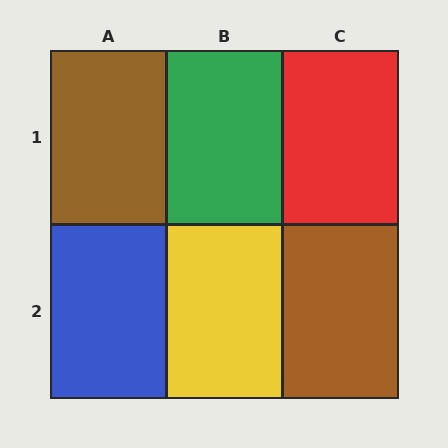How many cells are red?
1 cell is red.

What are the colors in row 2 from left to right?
Blue, yellow, brown.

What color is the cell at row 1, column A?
Brown.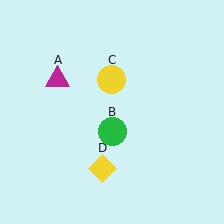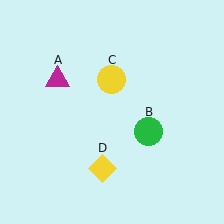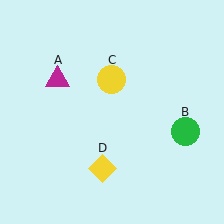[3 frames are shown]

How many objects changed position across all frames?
1 object changed position: green circle (object B).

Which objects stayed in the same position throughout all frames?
Magenta triangle (object A) and yellow circle (object C) and yellow diamond (object D) remained stationary.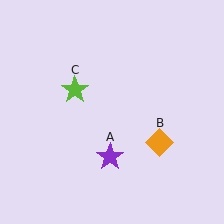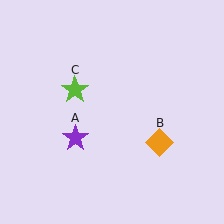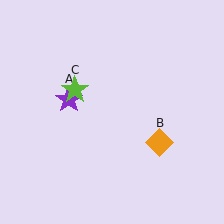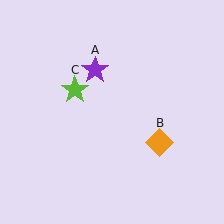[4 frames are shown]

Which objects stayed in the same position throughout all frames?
Orange diamond (object B) and lime star (object C) remained stationary.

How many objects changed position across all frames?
1 object changed position: purple star (object A).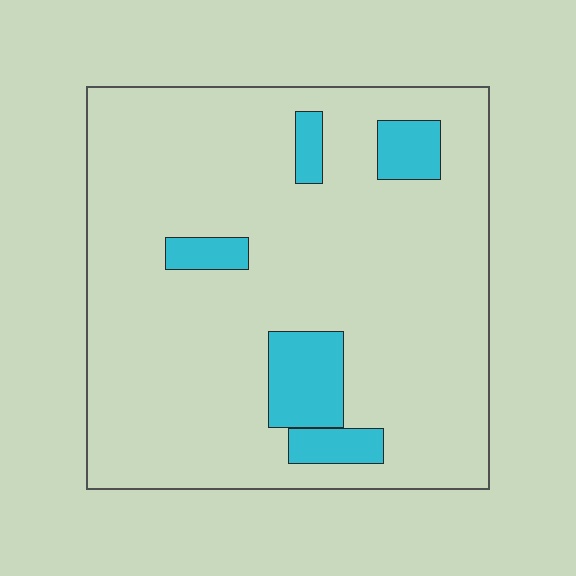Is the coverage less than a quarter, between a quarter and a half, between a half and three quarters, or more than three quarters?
Less than a quarter.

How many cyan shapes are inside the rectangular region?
5.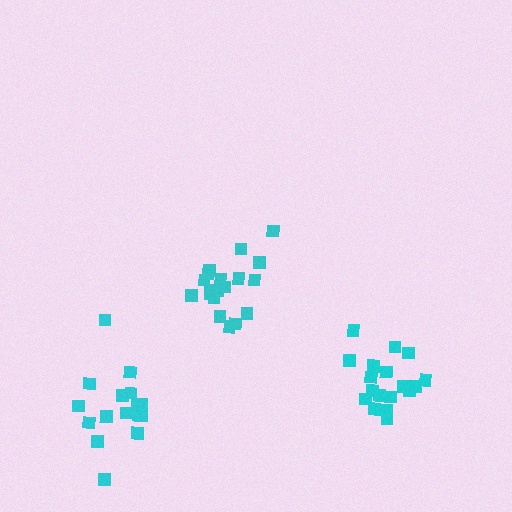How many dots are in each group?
Group 1: 18 dots, Group 2: 19 dots, Group 3: 16 dots (53 total).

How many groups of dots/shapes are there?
There are 3 groups.